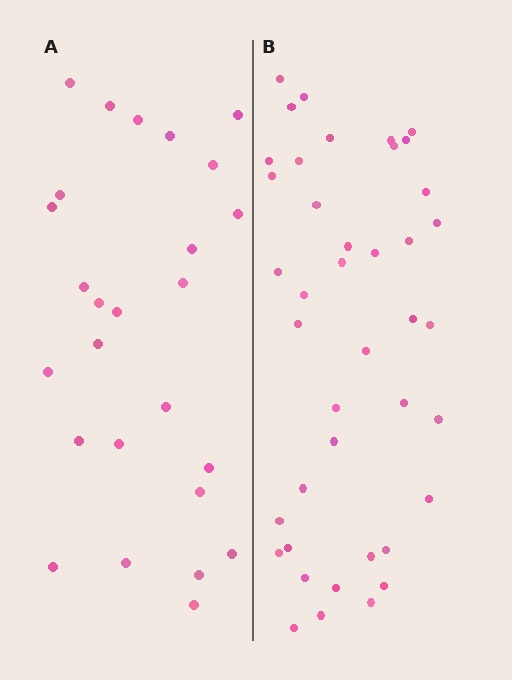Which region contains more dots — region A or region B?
Region B (the right region) has more dots.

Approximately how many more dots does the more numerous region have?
Region B has approximately 15 more dots than region A.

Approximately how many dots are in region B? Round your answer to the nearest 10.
About 40 dots. (The exact count is 41, which rounds to 40.)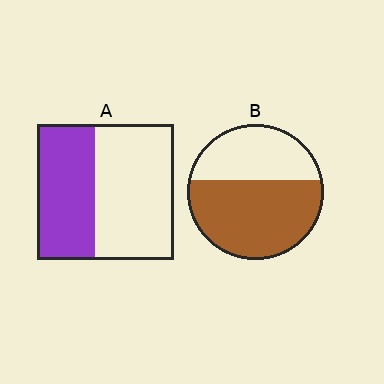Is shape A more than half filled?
No.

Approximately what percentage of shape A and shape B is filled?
A is approximately 40% and B is approximately 60%.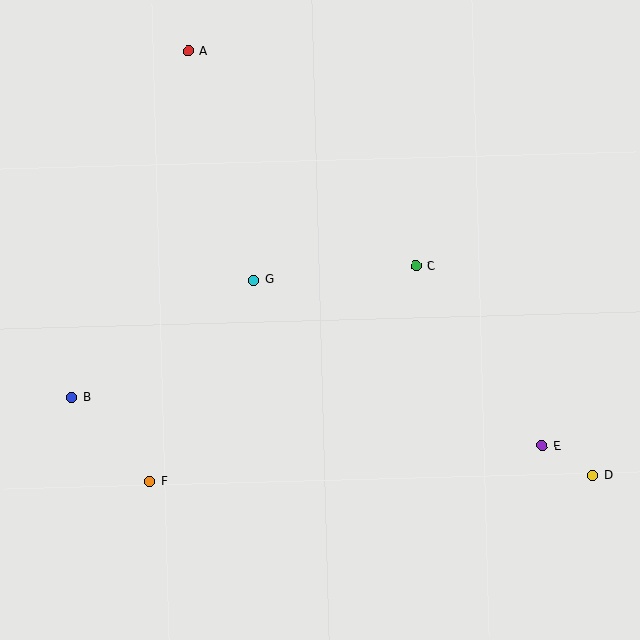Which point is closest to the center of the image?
Point G at (254, 280) is closest to the center.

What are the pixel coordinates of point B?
Point B is at (72, 397).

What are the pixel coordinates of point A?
Point A is at (188, 51).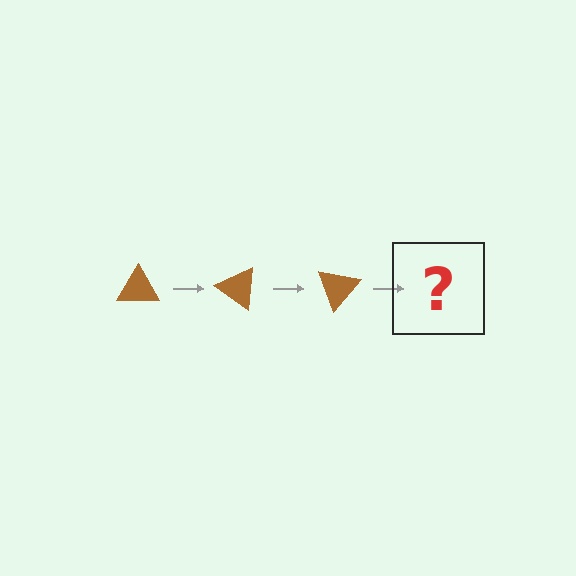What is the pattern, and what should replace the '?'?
The pattern is that the triangle rotates 35 degrees each step. The '?' should be a brown triangle rotated 105 degrees.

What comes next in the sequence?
The next element should be a brown triangle rotated 105 degrees.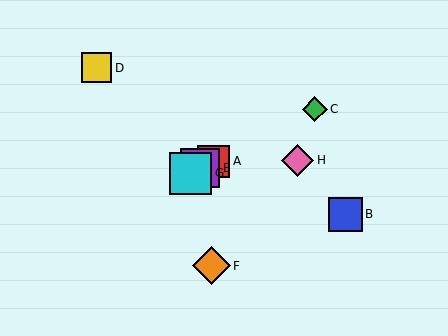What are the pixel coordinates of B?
Object B is at (345, 214).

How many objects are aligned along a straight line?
4 objects (A, C, E, G) are aligned along a straight line.